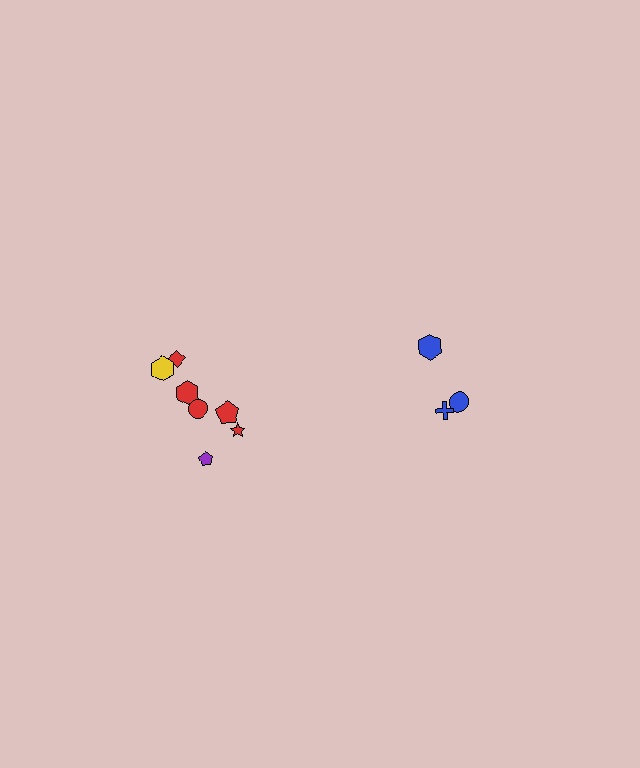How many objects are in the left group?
There are 7 objects.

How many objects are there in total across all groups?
There are 10 objects.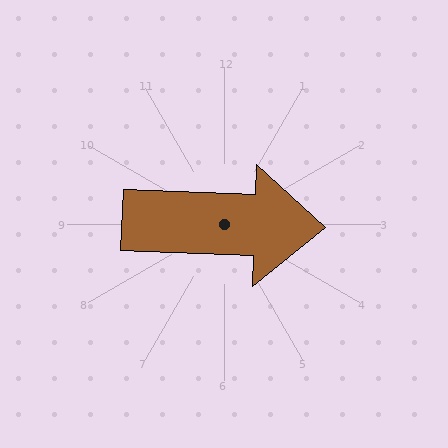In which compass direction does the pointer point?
East.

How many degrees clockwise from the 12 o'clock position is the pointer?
Approximately 92 degrees.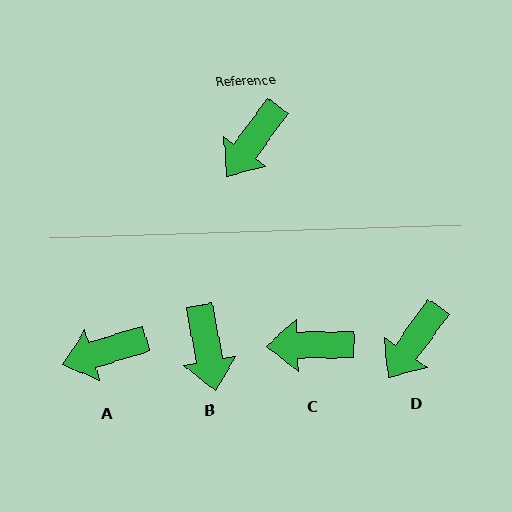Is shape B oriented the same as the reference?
No, it is off by about 47 degrees.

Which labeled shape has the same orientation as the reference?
D.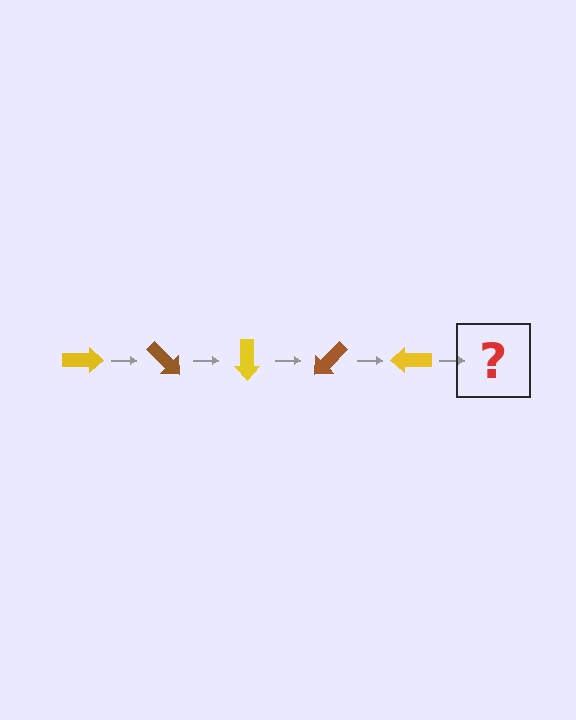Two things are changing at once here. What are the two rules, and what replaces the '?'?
The two rules are that it rotates 45 degrees each step and the color cycles through yellow and brown. The '?' should be a brown arrow, rotated 225 degrees from the start.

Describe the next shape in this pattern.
It should be a brown arrow, rotated 225 degrees from the start.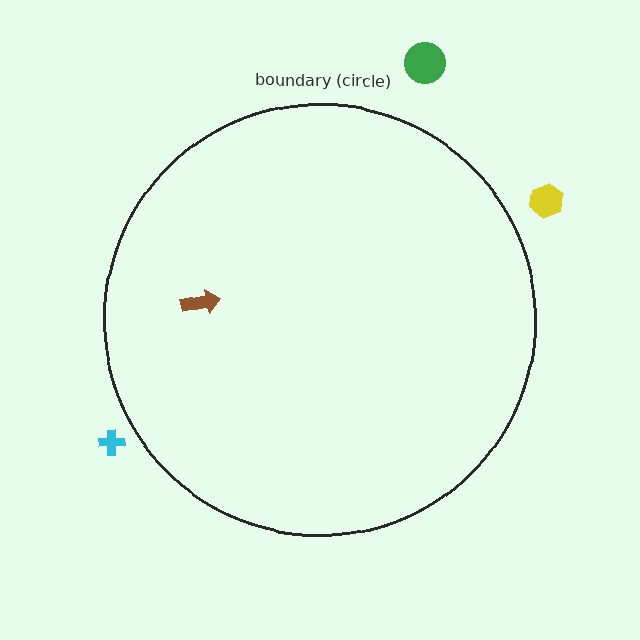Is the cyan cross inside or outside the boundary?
Outside.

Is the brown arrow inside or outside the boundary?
Inside.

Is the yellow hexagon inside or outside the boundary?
Outside.